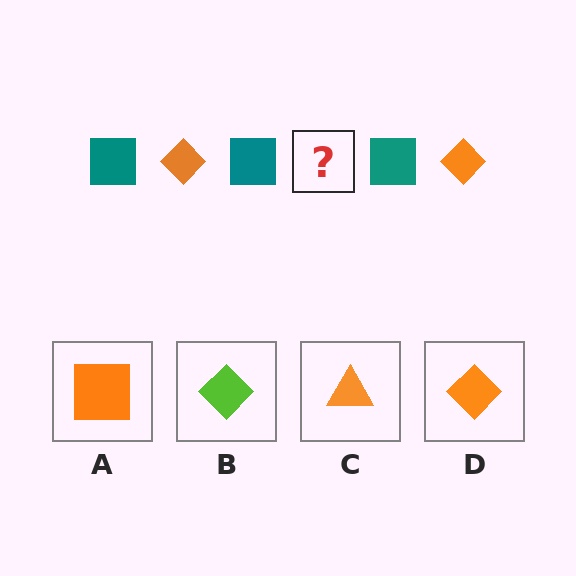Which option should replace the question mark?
Option D.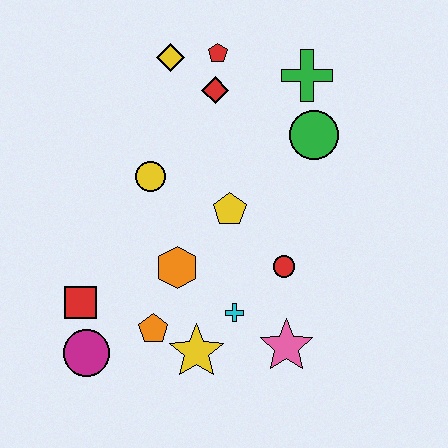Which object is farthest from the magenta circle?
The green cross is farthest from the magenta circle.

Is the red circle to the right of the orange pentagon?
Yes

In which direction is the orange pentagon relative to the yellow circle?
The orange pentagon is below the yellow circle.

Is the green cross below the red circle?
No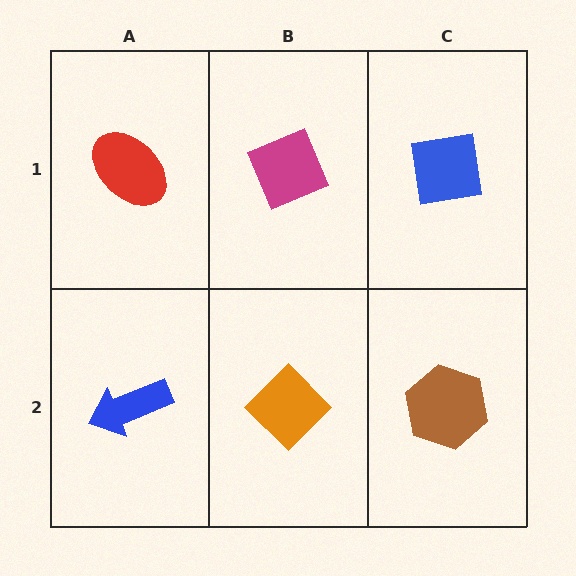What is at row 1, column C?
A blue square.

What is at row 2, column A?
A blue arrow.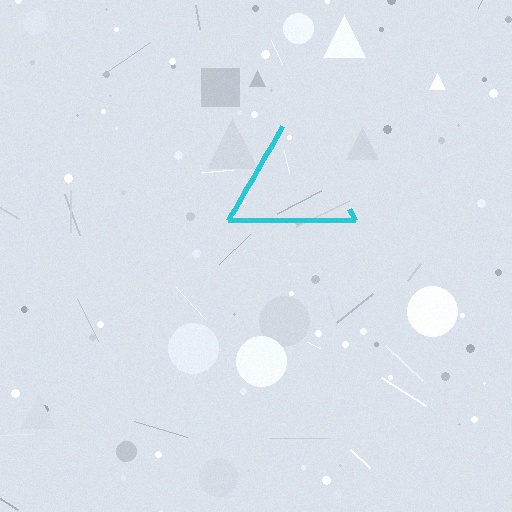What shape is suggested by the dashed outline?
The dashed outline suggests a triangle.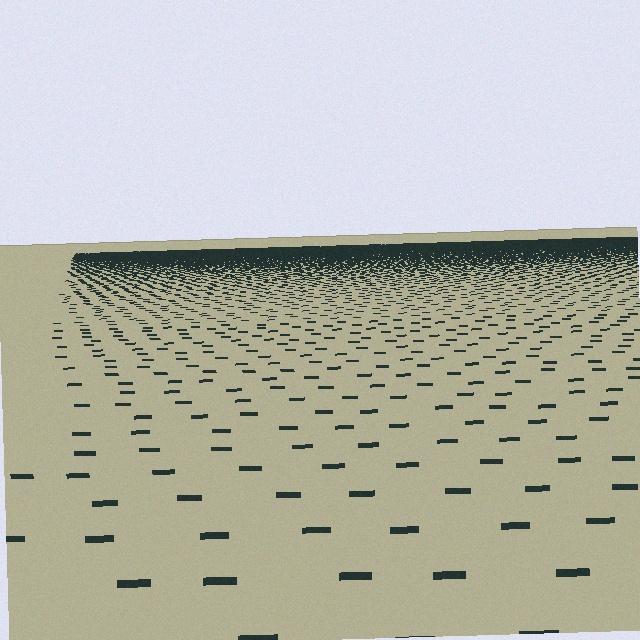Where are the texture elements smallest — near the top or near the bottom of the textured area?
Near the top.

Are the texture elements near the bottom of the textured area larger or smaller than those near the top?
Larger. Near the bottom, elements are closer to the viewer and appear at a bigger on-screen size.